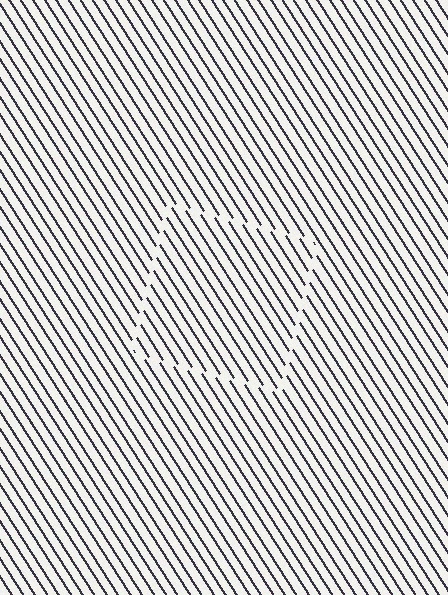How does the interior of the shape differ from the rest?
The interior of the shape contains the same grating, shifted by half a period — the contour is defined by the phase discontinuity where line-ends from the inner and outer gratings abut.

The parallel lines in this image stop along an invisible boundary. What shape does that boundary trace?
An illusory square. The interior of the shape contains the same grating, shifted by half a period — the contour is defined by the phase discontinuity where line-ends from the inner and outer gratings abut.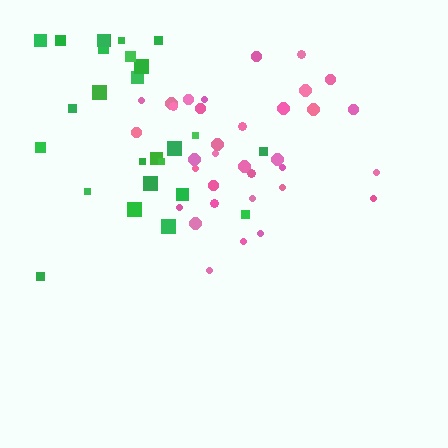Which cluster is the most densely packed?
Pink.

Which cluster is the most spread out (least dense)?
Green.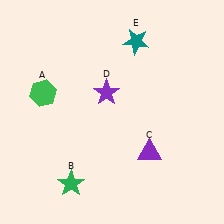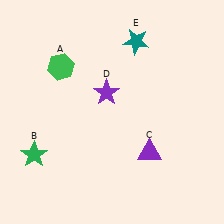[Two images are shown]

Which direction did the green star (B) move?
The green star (B) moved left.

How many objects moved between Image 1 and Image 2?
2 objects moved between the two images.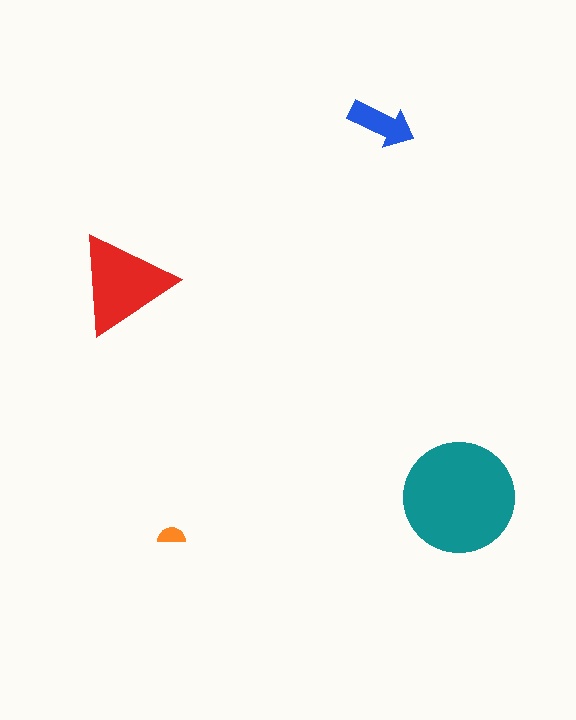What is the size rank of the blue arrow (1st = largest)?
3rd.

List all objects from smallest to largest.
The orange semicircle, the blue arrow, the red triangle, the teal circle.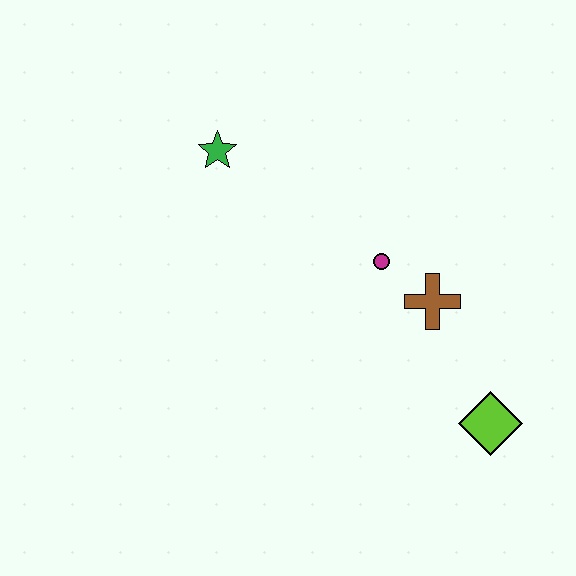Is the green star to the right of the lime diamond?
No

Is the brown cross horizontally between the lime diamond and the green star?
Yes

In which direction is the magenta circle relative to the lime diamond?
The magenta circle is above the lime diamond.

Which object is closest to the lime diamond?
The brown cross is closest to the lime diamond.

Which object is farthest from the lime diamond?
The green star is farthest from the lime diamond.